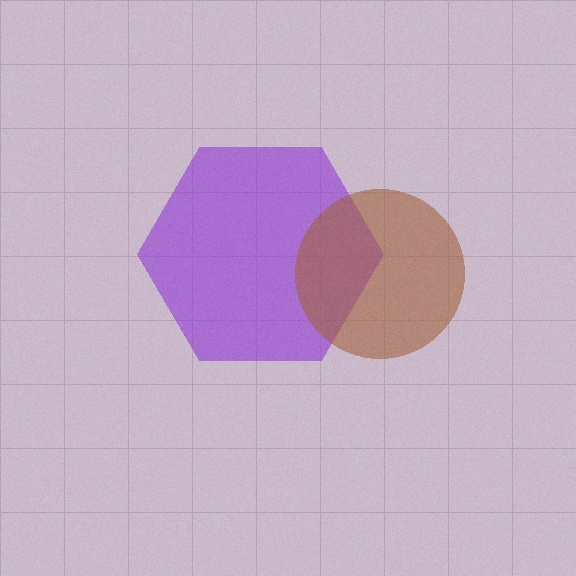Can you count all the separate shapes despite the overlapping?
Yes, there are 2 separate shapes.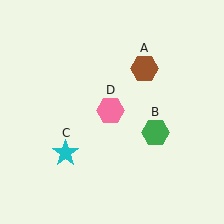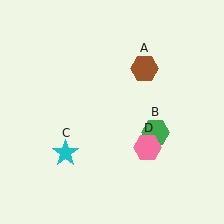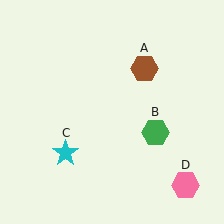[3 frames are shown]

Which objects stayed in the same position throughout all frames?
Brown hexagon (object A) and green hexagon (object B) and cyan star (object C) remained stationary.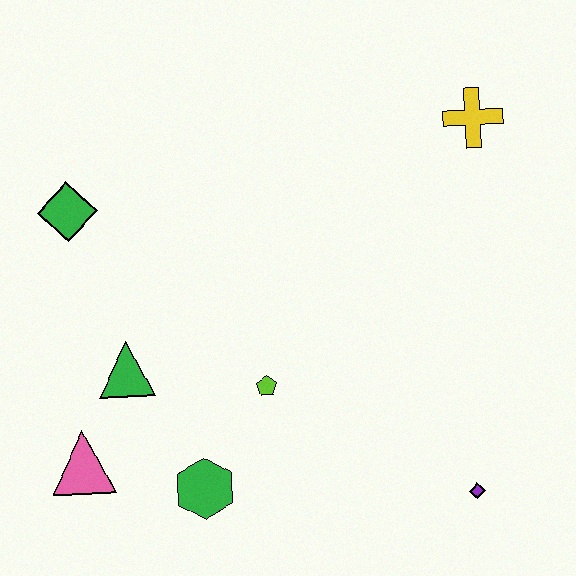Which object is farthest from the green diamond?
The purple diamond is farthest from the green diamond.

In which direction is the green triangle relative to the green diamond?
The green triangle is below the green diamond.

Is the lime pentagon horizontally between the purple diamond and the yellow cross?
No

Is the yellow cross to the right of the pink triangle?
Yes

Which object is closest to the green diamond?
The green triangle is closest to the green diamond.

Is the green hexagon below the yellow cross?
Yes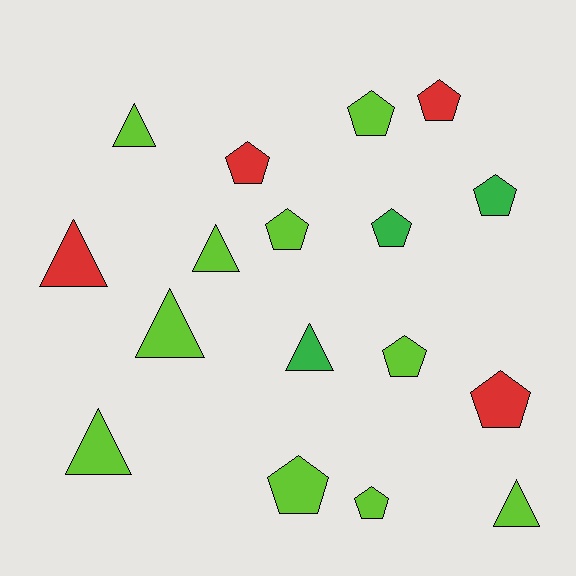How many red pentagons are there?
There are 3 red pentagons.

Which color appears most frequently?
Lime, with 10 objects.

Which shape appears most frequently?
Pentagon, with 10 objects.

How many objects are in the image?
There are 17 objects.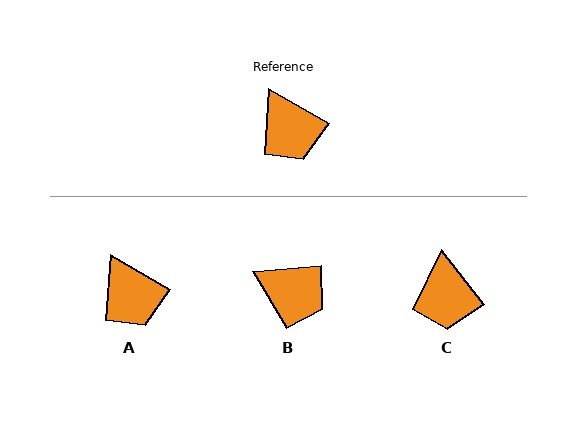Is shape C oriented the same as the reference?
No, it is off by about 22 degrees.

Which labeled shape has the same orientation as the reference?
A.